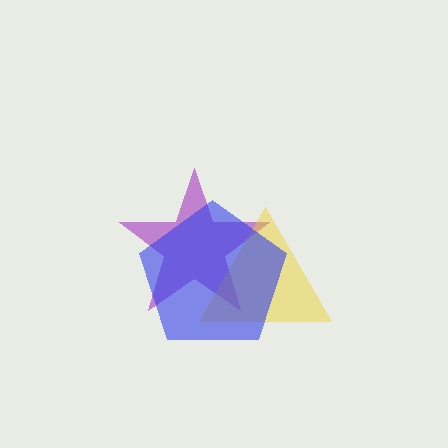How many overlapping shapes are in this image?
There are 3 overlapping shapes in the image.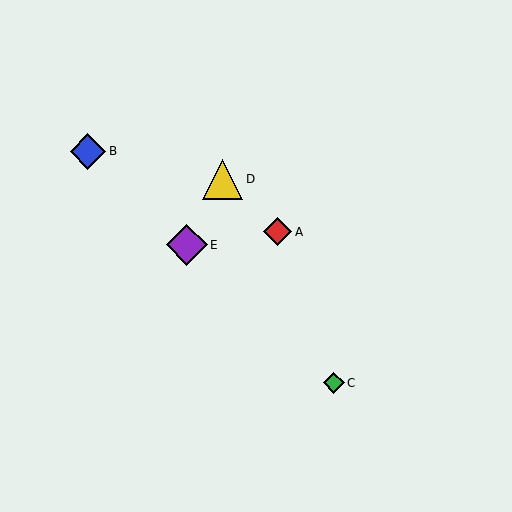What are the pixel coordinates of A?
Object A is at (277, 232).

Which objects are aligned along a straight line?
Objects B, C, E are aligned along a straight line.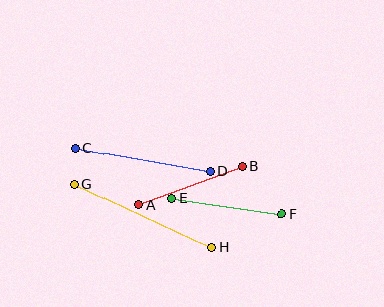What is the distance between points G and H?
The distance is approximately 151 pixels.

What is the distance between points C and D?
The distance is approximately 137 pixels.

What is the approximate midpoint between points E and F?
The midpoint is at approximately (227, 206) pixels.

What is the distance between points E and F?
The distance is approximately 112 pixels.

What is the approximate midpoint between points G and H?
The midpoint is at approximately (143, 215) pixels.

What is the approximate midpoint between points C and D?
The midpoint is at approximately (143, 160) pixels.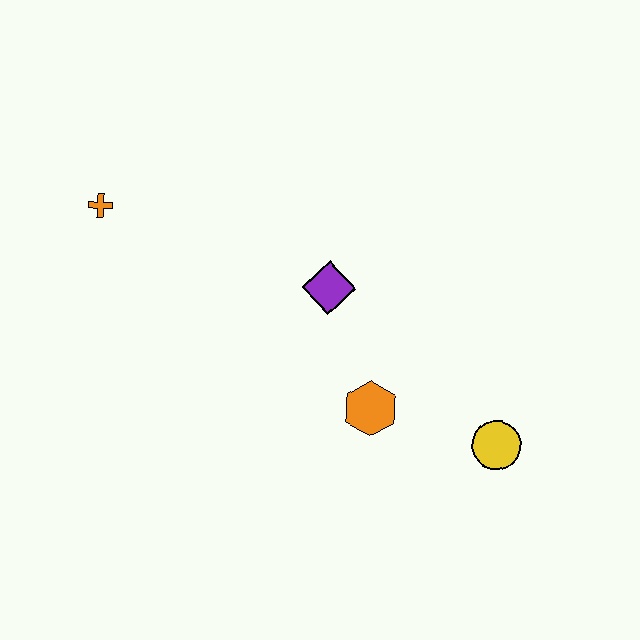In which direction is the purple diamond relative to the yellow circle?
The purple diamond is to the left of the yellow circle.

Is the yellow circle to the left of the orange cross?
No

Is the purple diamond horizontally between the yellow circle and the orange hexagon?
No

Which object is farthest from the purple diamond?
The orange cross is farthest from the purple diamond.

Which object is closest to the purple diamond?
The orange hexagon is closest to the purple diamond.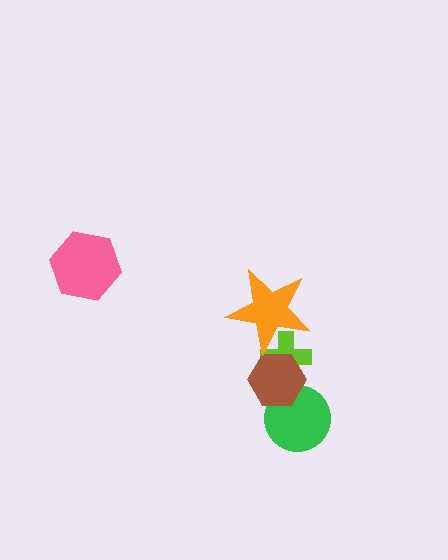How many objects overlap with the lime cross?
2 objects overlap with the lime cross.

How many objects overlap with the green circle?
1 object overlaps with the green circle.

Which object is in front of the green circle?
The brown hexagon is in front of the green circle.